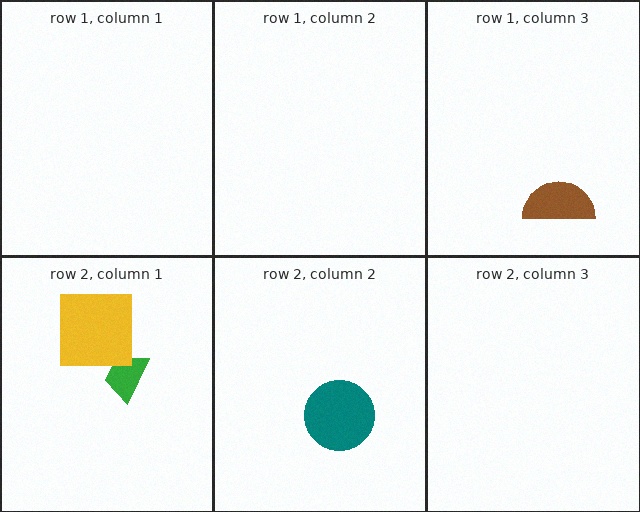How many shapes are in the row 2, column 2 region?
1.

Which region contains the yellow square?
The row 2, column 1 region.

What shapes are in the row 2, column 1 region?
The green trapezoid, the yellow square.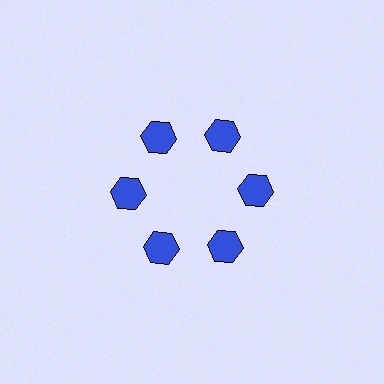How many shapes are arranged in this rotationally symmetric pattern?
There are 6 shapes, arranged in 6 groups of 1.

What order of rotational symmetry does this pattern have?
This pattern has 6-fold rotational symmetry.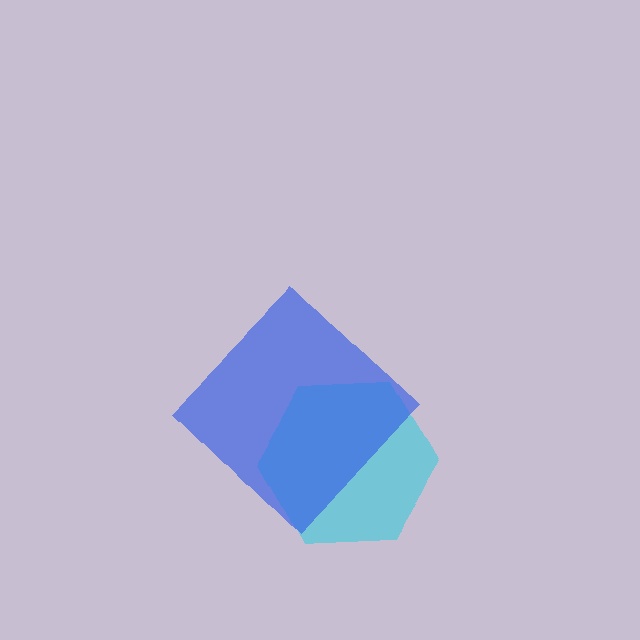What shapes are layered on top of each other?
The layered shapes are: a cyan hexagon, a blue diamond.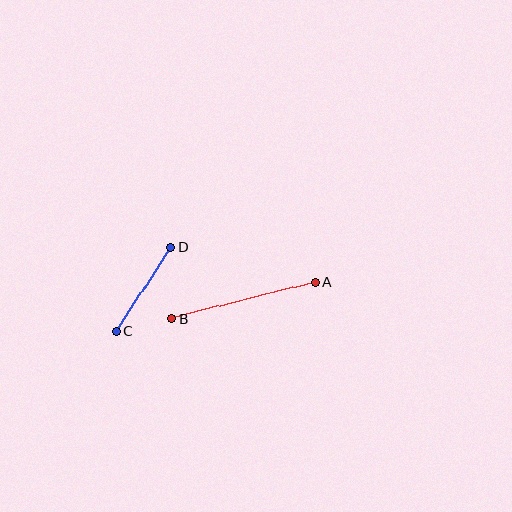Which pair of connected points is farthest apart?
Points A and B are farthest apart.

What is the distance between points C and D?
The distance is approximately 101 pixels.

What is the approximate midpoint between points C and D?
The midpoint is at approximately (144, 289) pixels.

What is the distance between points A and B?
The distance is approximately 147 pixels.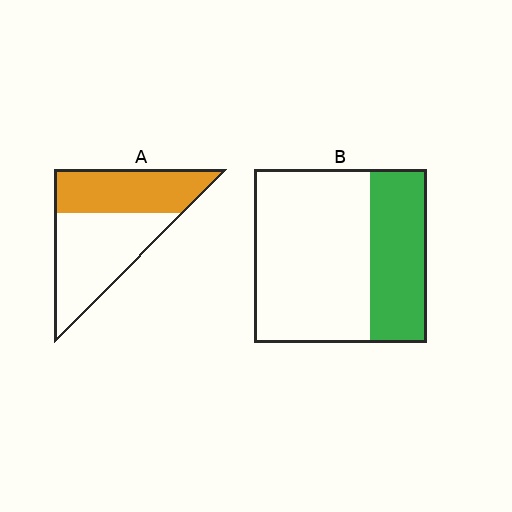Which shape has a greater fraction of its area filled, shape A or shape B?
Shape A.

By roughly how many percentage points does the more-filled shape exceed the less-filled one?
By roughly 10 percentage points (A over B).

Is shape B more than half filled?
No.